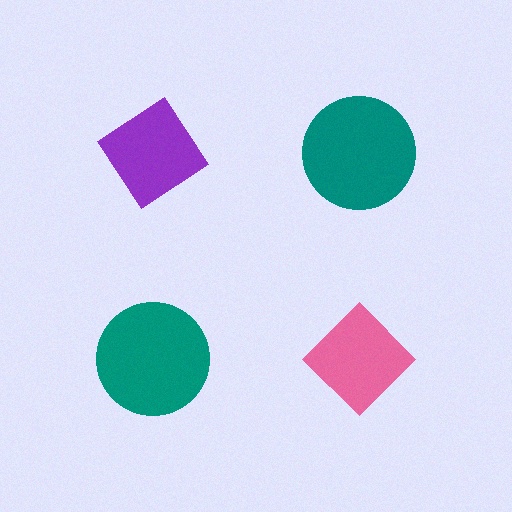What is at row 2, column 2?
A pink diamond.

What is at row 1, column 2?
A teal circle.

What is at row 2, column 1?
A teal circle.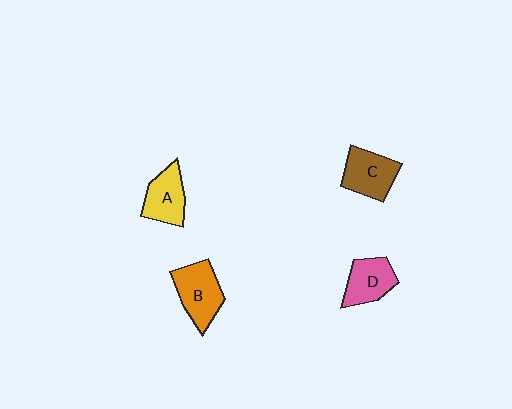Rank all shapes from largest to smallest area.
From largest to smallest: B (orange), C (brown), A (yellow), D (pink).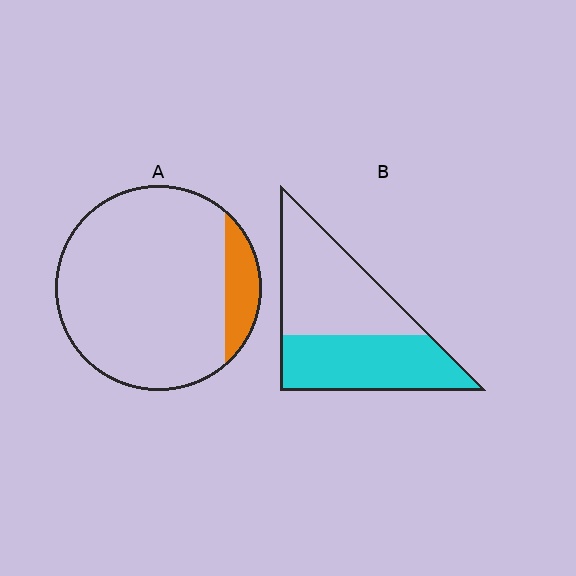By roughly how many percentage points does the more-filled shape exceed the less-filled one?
By roughly 35 percentage points (B over A).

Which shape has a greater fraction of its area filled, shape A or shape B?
Shape B.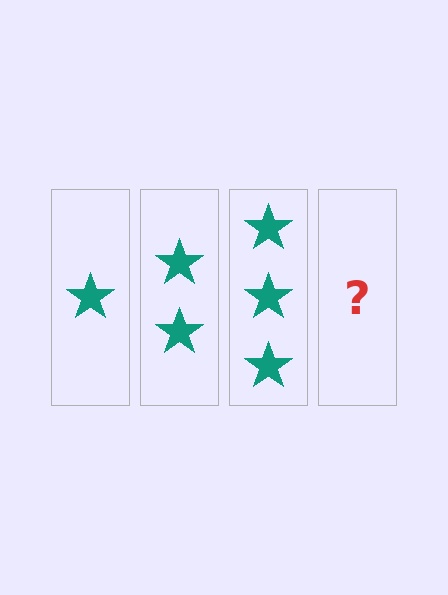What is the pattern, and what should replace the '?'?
The pattern is that each step adds one more star. The '?' should be 4 stars.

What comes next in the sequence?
The next element should be 4 stars.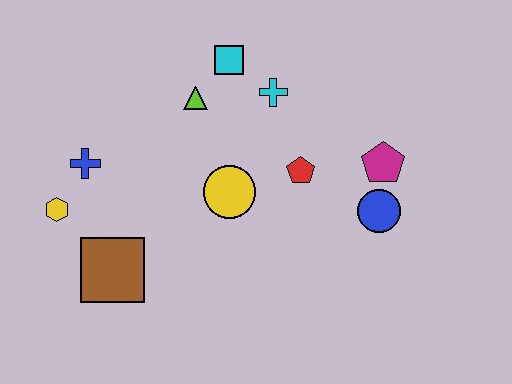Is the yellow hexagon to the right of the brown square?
No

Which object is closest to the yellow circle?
The red pentagon is closest to the yellow circle.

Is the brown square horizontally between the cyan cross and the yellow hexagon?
Yes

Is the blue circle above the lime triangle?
No